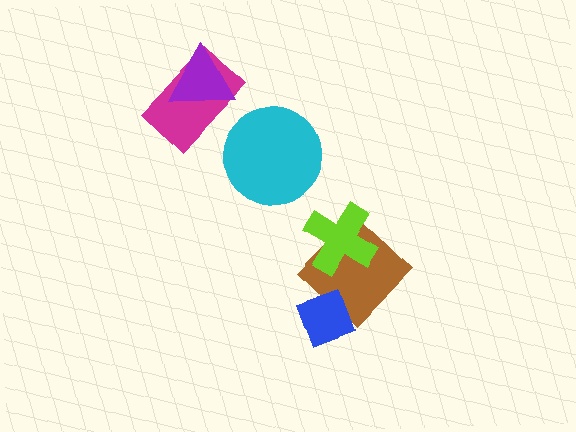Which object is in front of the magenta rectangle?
The purple triangle is in front of the magenta rectangle.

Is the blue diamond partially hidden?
No, no other shape covers it.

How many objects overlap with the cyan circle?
0 objects overlap with the cyan circle.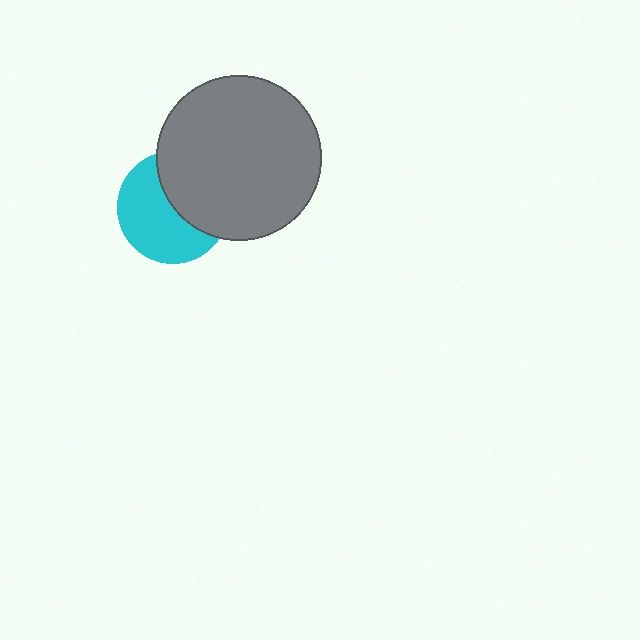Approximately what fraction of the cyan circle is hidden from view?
Roughly 43% of the cyan circle is hidden behind the gray circle.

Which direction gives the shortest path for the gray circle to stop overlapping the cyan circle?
Moving right gives the shortest separation.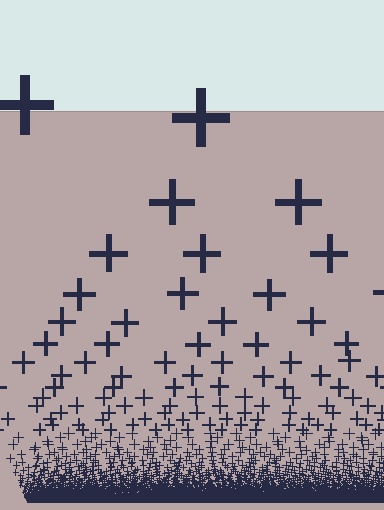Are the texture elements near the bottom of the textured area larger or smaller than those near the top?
Smaller. The gradient is inverted — elements near the bottom are smaller and denser.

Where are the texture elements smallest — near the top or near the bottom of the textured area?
Near the bottom.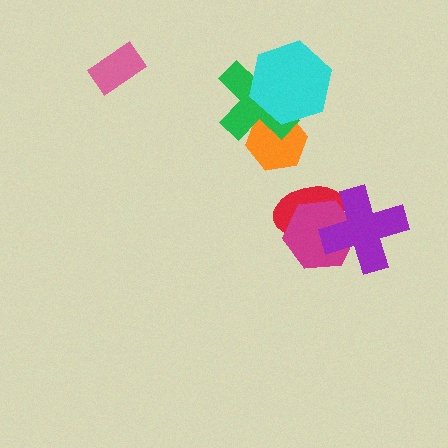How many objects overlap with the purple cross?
2 objects overlap with the purple cross.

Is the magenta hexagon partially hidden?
Yes, it is partially covered by another shape.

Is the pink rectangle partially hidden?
No, no other shape covers it.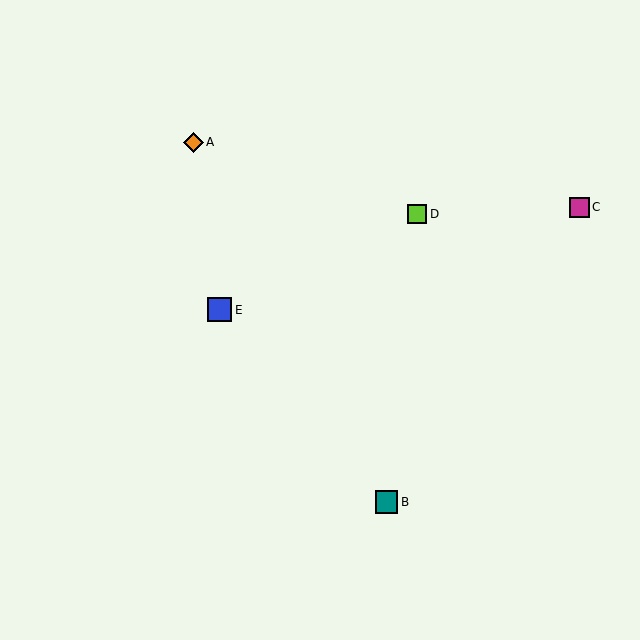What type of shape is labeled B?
Shape B is a teal square.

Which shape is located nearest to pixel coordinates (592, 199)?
The magenta square (labeled C) at (579, 207) is nearest to that location.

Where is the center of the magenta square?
The center of the magenta square is at (579, 207).